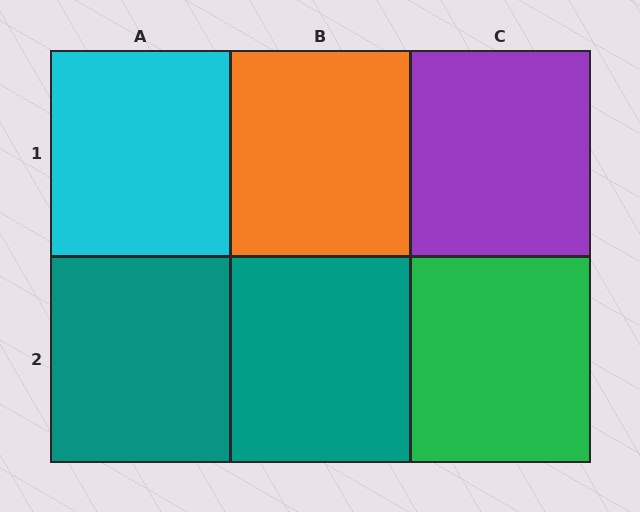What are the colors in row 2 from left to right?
Teal, teal, green.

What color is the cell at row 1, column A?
Cyan.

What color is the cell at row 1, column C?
Purple.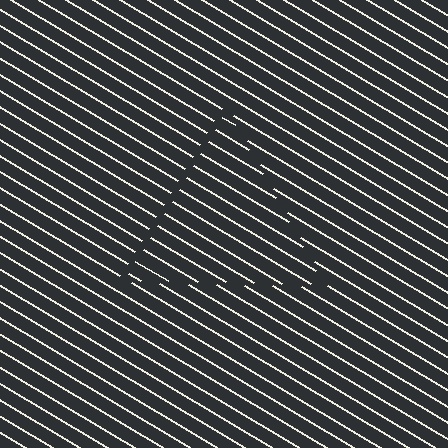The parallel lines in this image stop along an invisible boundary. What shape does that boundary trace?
An illusory triangle. The interior of the shape contains the same grating, shifted by half a period — the contour is defined by the phase discontinuity where line-ends from the inner and outer gratings abut.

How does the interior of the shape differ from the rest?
The interior of the shape contains the same grating, shifted by half a period — the contour is defined by the phase discontinuity where line-ends from the inner and outer gratings abut.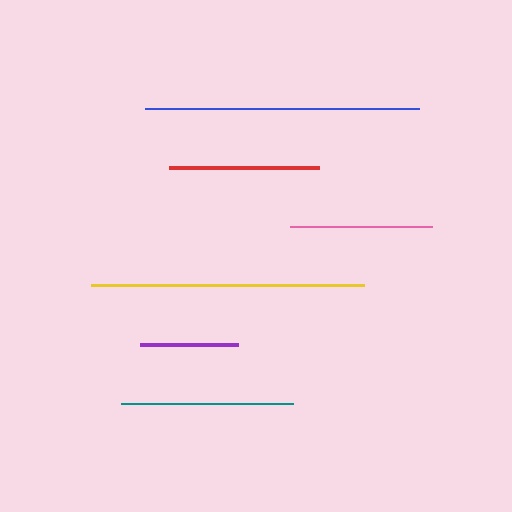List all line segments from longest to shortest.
From longest to shortest: blue, yellow, teal, red, pink, purple.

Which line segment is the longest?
The blue line is the longest at approximately 274 pixels.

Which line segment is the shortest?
The purple line is the shortest at approximately 97 pixels.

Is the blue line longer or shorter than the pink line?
The blue line is longer than the pink line.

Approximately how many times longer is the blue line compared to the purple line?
The blue line is approximately 2.8 times the length of the purple line.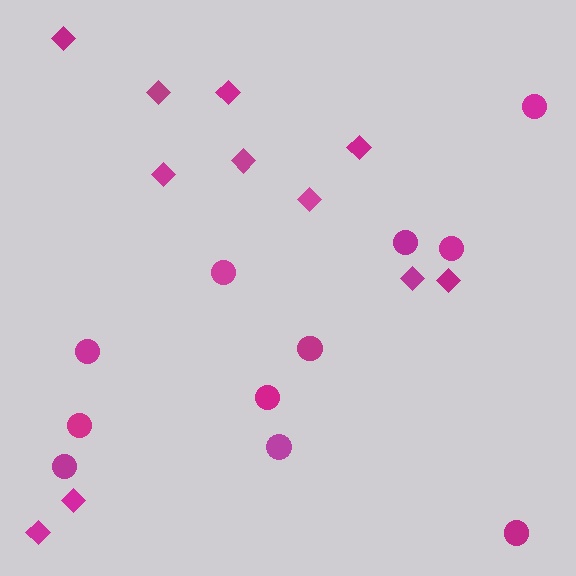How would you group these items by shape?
There are 2 groups: one group of circles (11) and one group of diamonds (11).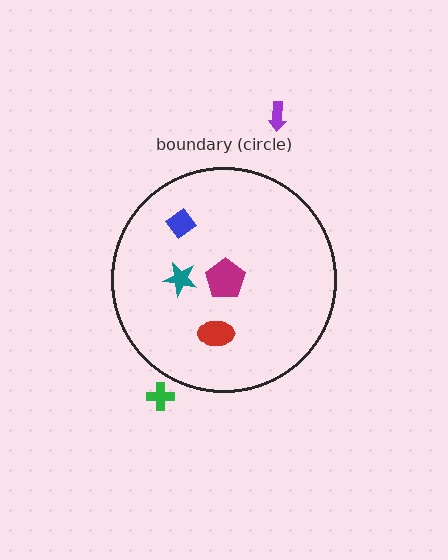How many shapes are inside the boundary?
4 inside, 2 outside.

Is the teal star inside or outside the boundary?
Inside.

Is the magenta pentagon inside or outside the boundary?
Inside.